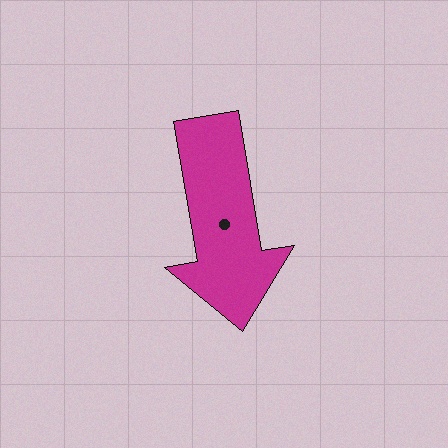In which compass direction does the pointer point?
South.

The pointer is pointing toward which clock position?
Roughly 6 o'clock.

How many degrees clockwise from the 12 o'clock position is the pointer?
Approximately 170 degrees.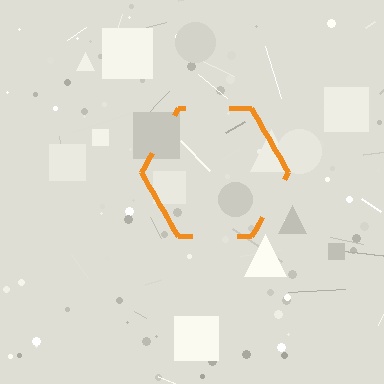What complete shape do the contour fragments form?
The contour fragments form a hexagon.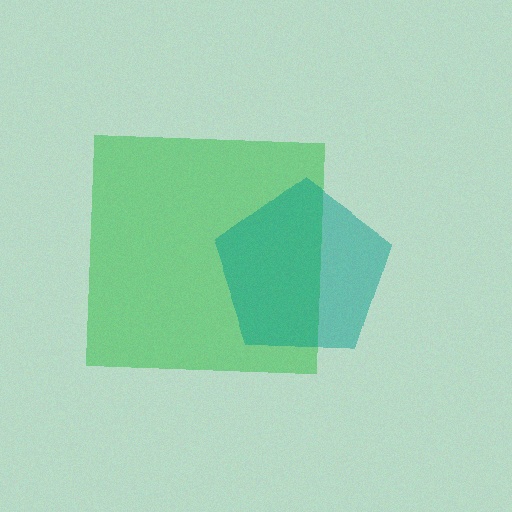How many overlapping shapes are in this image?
There are 2 overlapping shapes in the image.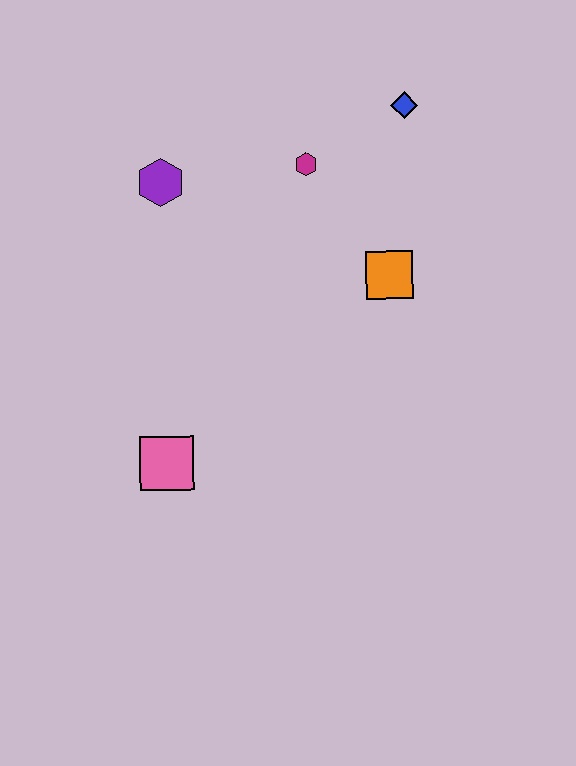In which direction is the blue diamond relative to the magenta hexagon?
The blue diamond is to the right of the magenta hexagon.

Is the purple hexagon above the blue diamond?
No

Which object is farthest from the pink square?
The blue diamond is farthest from the pink square.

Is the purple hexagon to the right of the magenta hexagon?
No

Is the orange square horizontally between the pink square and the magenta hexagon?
No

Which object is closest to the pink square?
The purple hexagon is closest to the pink square.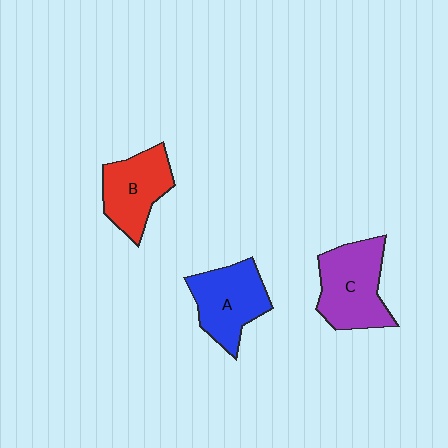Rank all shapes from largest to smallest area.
From largest to smallest: C (purple), A (blue), B (red).